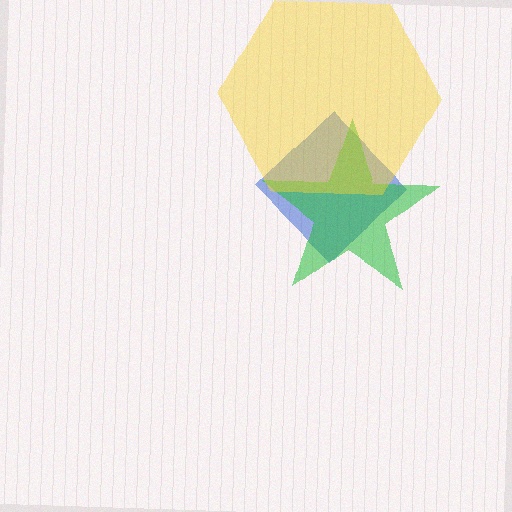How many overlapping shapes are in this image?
There are 3 overlapping shapes in the image.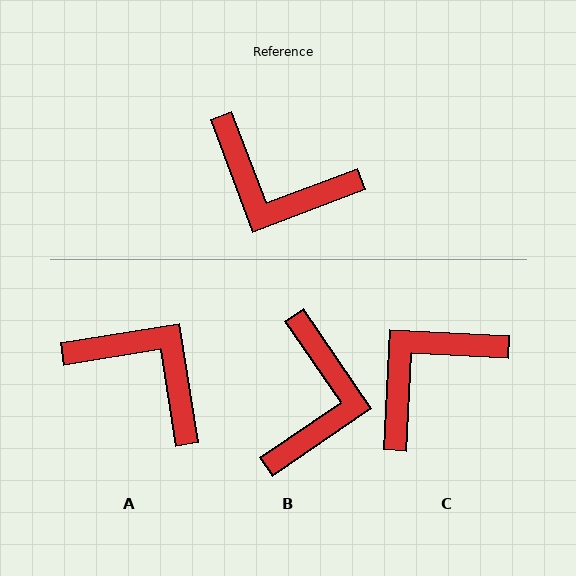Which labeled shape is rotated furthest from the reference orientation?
A, about 168 degrees away.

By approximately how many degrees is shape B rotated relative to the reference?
Approximately 104 degrees counter-clockwise.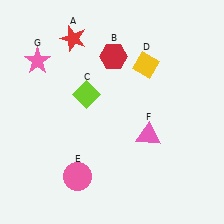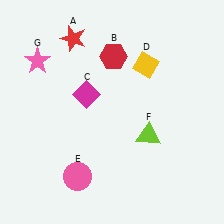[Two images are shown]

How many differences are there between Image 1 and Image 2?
There are 2 differences between the two images.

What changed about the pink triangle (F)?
In Image 1, F is pink. In Image 2, it changed to lime.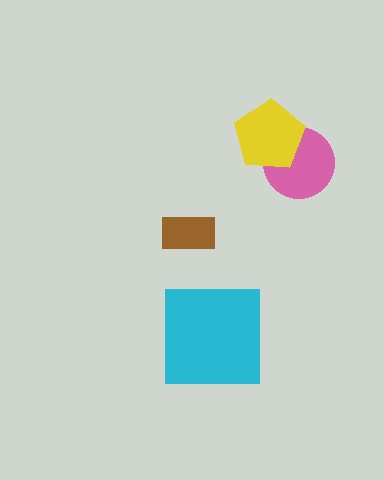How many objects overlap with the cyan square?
0 objects overlap with the cyan square.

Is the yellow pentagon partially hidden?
No, no other shape covers it.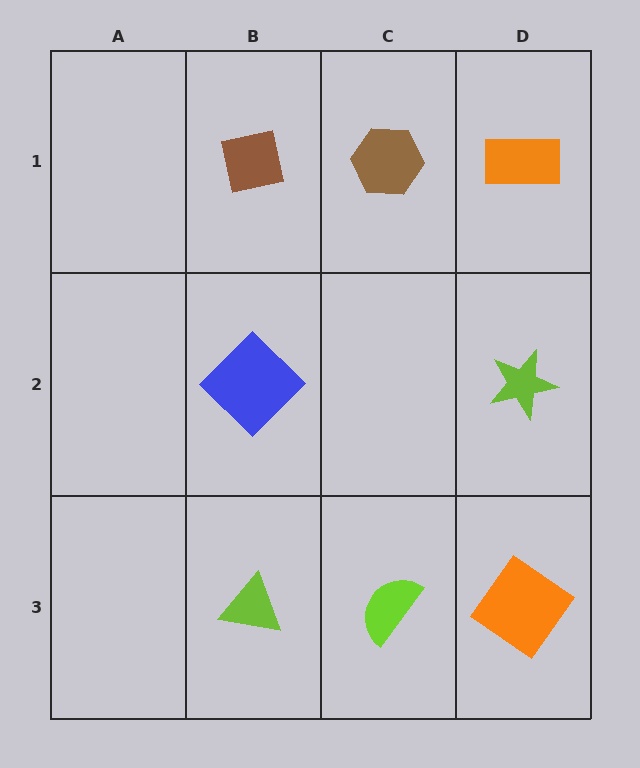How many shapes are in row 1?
3 shapes.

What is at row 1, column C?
A brown hexagon.